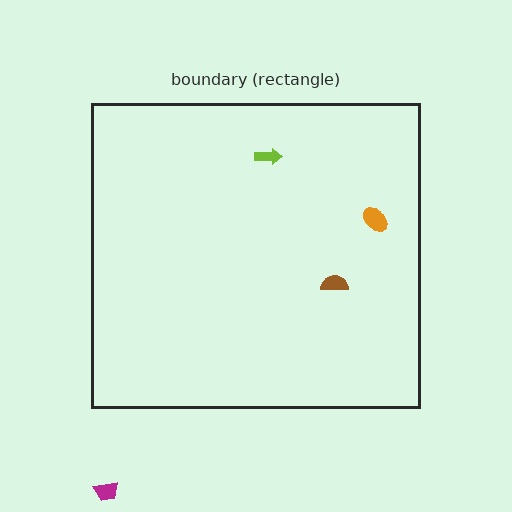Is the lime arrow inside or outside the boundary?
Inside.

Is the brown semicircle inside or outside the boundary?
Inside.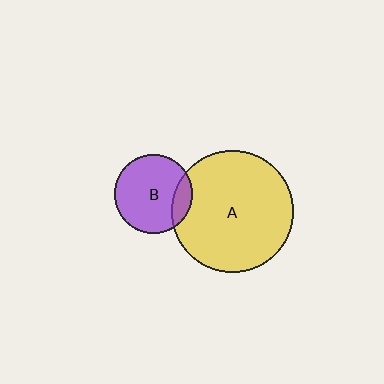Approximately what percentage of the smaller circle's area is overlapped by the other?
Approximately 15%.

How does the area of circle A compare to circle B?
Approximately 2.4 times.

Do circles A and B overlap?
Yes.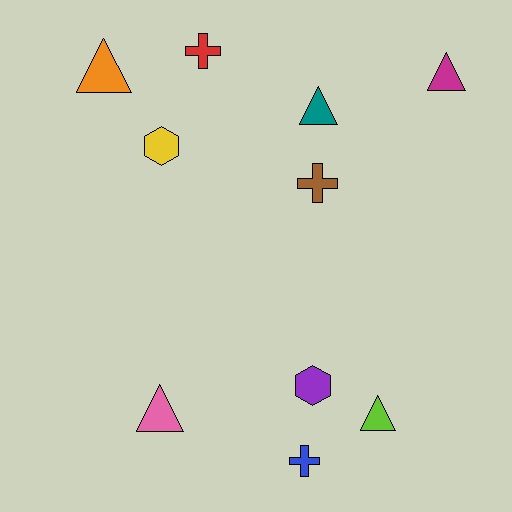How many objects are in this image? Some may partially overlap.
There are 10 objects.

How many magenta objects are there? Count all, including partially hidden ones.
There is 1 magenta object.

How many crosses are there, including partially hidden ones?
There are 3 crosses.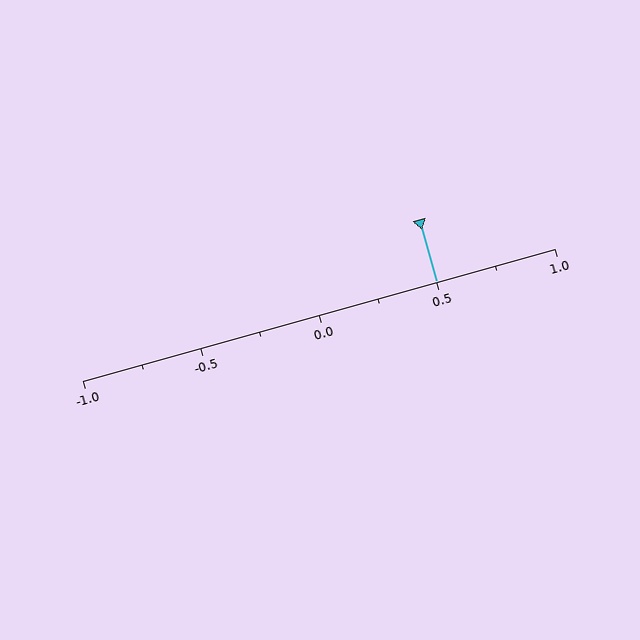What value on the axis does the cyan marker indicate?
The marker indicates approximately 0.5.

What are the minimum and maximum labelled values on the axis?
The axis runs from -1.0 to 1.0.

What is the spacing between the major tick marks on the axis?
The major ticks are spaced 0.5 apart.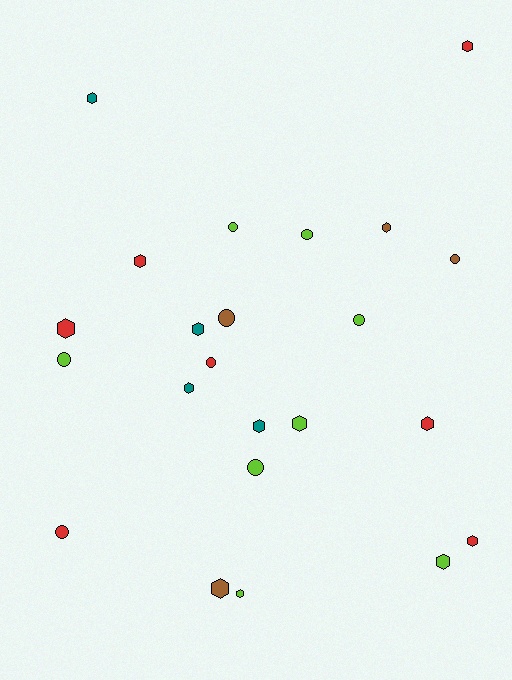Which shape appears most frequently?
Hexagon, with 14 objects.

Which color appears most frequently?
Lime, with 8 objects.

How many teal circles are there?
There are no teal circles.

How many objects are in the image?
There are 23 objects.